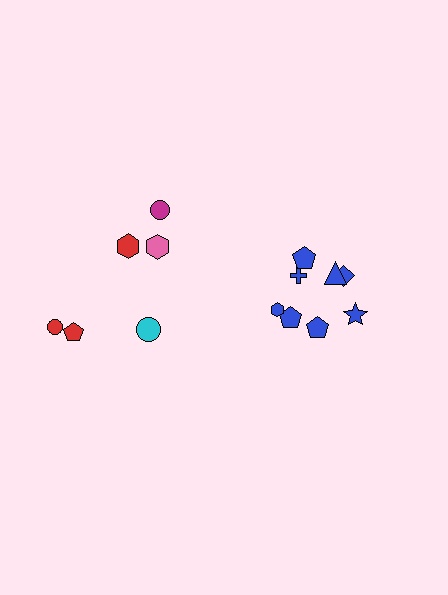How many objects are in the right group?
There are 8 objects.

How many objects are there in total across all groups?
There are 14 objects.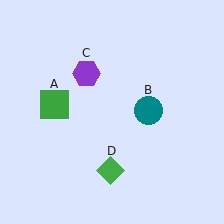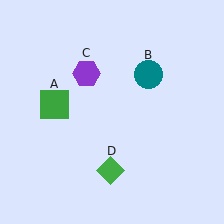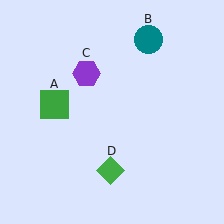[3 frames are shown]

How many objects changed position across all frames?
1 object changed position: teal circle (object B).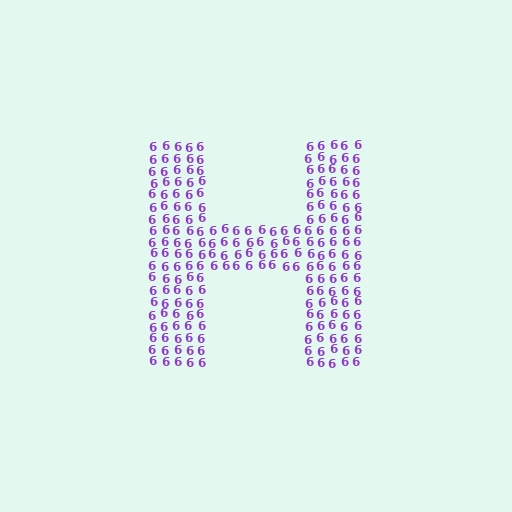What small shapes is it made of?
It is made of small digit 6's.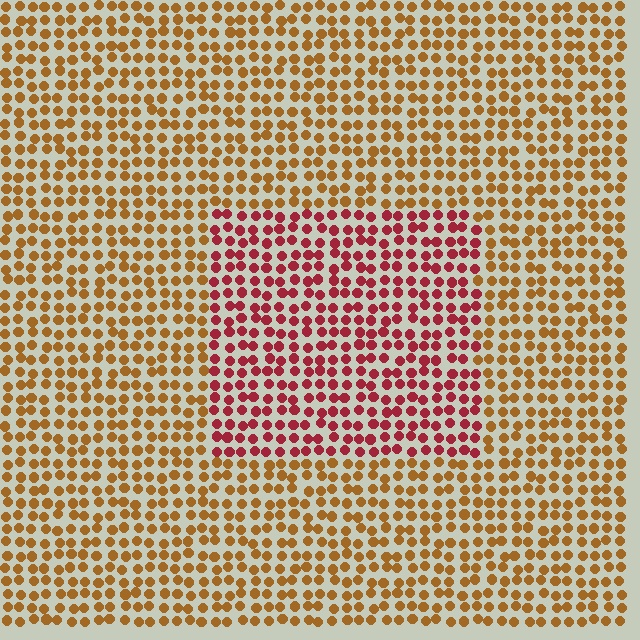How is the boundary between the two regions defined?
The boundary is defined purely by a slight shift in hue (about 43 degrees). Spacing, size, and orientation are identical on both sides.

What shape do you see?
I see a rectangle.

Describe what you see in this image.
The image is filled with small brown elements in a uniform arrangement. A rectangle-shaped region is visible where the elements are tinted to a slightly different hue, forming a subtle color boundary.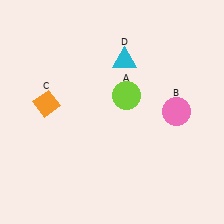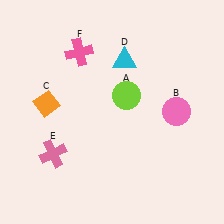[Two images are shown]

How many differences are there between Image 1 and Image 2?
There are 2 differences between the two images.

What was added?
A pink cross (E), a pink cross (F) were added in Image 2.